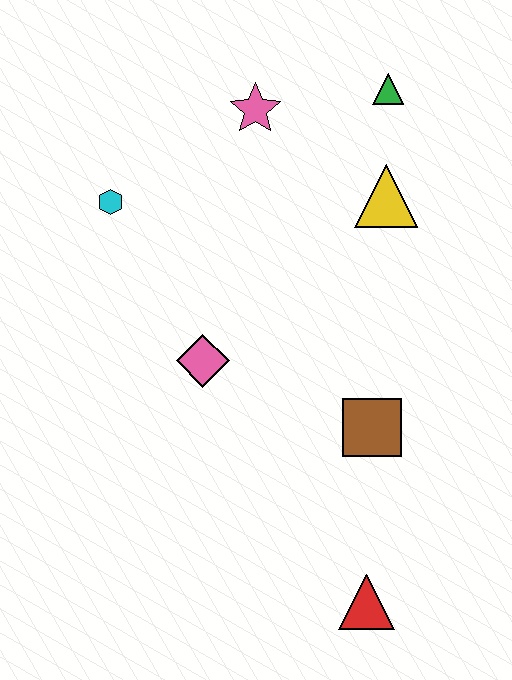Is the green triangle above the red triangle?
Yes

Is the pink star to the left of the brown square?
Yes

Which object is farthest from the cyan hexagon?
The red triangle is farthest from the cyan hexagon.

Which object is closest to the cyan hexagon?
The pink star is closest to the cyan hexagon.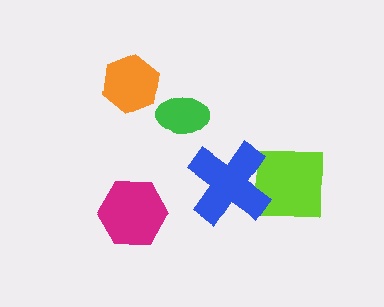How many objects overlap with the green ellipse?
0 objects overlap with the green ellipse.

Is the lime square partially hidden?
Yes, it is partially covered by another shape.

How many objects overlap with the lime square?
1 object overlaps with the lime square.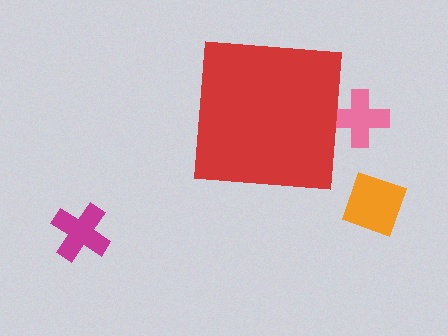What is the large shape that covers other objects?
A red square.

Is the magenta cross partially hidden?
No, the magenta cross is fully visible.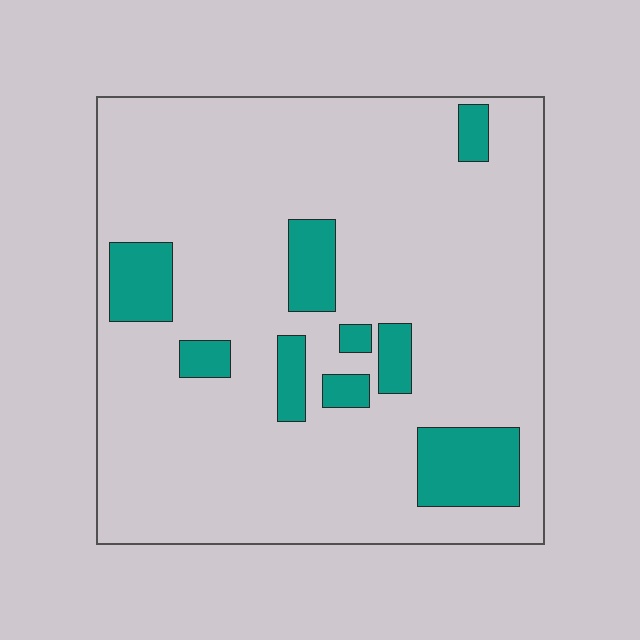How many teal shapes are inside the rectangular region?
9.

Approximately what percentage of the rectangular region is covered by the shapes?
Approximately 15%.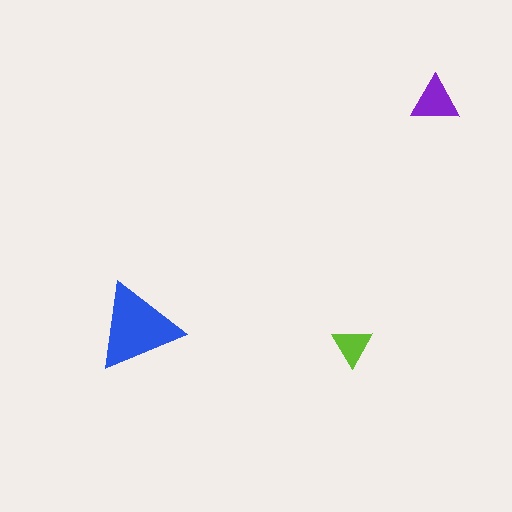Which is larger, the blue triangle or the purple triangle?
The blue one.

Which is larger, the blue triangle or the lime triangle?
The blue one.